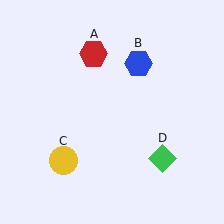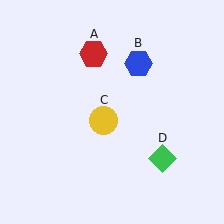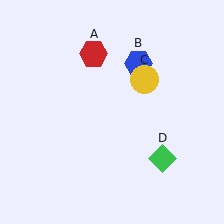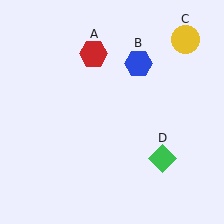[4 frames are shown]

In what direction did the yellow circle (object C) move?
The yellow circle (object C) moved up and to the right.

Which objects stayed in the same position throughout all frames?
Red hexagon (object A) and blue hexagon (object B) and green diamond (object D) remained stationary.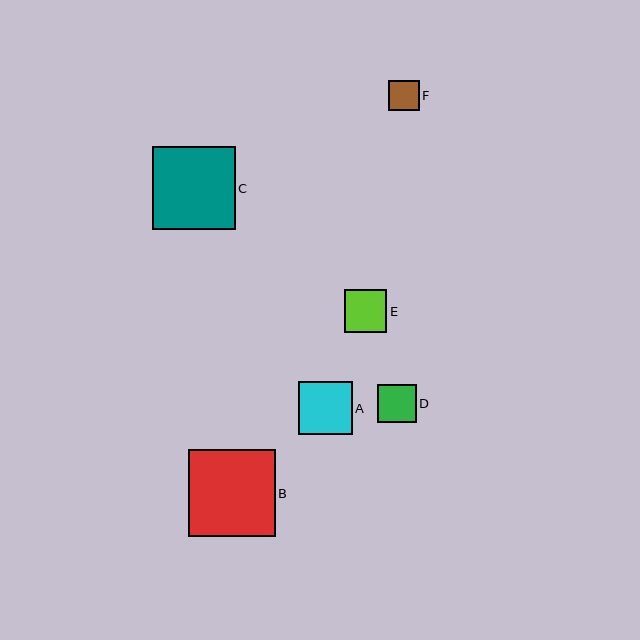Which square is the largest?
Square B is the largest with a size of approximately 87 pixels.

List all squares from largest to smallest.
From largest to smallest: B, C, A, E, D, F.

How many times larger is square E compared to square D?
Square E is approximately 1.1 times the size of square D.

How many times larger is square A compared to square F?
Square A is approximately 1.8 times the size of square F.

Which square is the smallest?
Square F is the smallest with a size of approximately 30 pixels.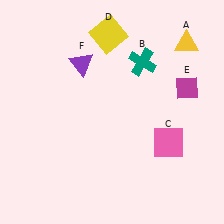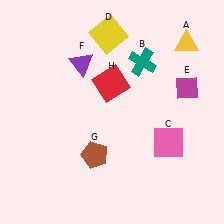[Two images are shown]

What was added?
A brown pentagon (G), a red square (H) were added in Image 2.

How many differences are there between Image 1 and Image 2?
There are 2 differences between the two images.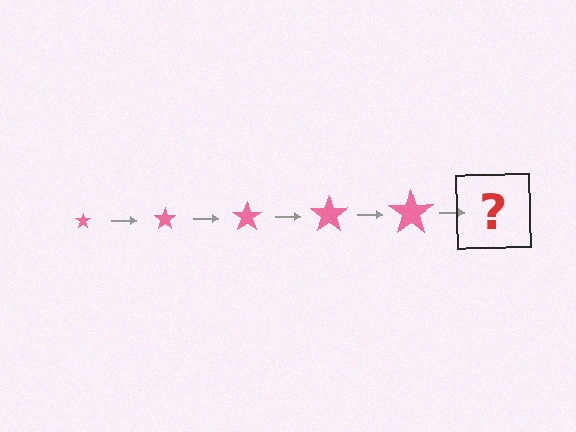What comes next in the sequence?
The next element should be a pink star, larger than the previous one.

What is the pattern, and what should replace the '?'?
The pattern is that the star gets progressively larger each step. The '?' should be a pink star, larger than the previous one.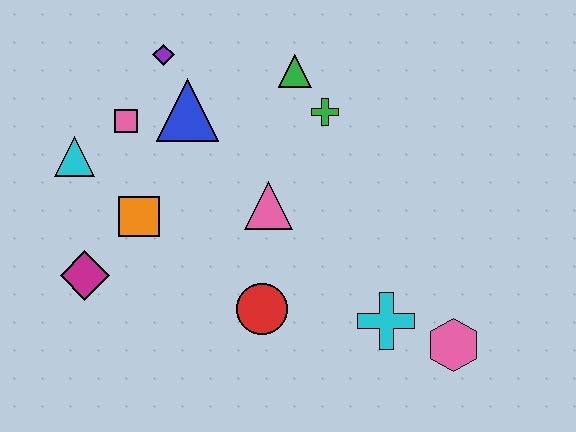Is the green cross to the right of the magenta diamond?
Yes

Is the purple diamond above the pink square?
Yes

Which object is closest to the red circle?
The pink triangle is closest to the red circle.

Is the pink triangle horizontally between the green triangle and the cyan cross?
No